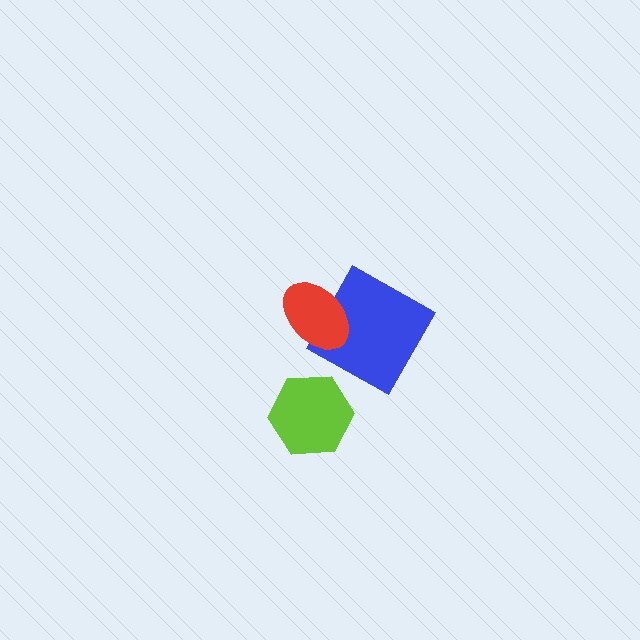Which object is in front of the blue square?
The red ellipse is in front of the blue square.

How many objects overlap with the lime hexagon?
0 objects overlap with the lime hexagon.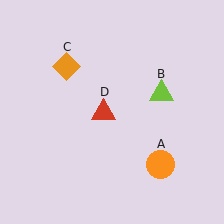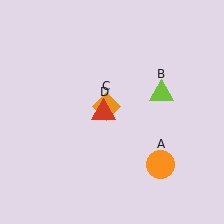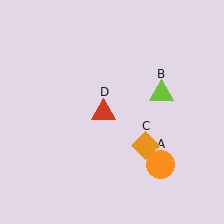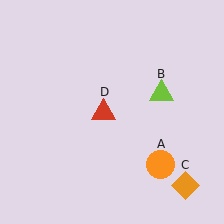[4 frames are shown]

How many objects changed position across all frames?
1 object changed position: orange diamond (object C).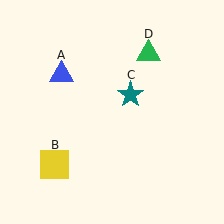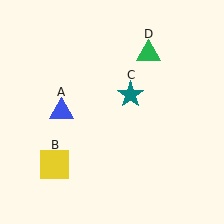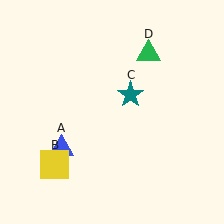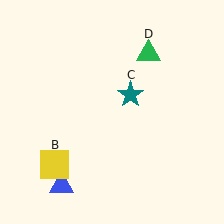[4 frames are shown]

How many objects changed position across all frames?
1 object changed position: blue triangle (object A).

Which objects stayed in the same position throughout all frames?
Yellow square (object B) and teal star (object C) and green triangle (object D) remained stationary.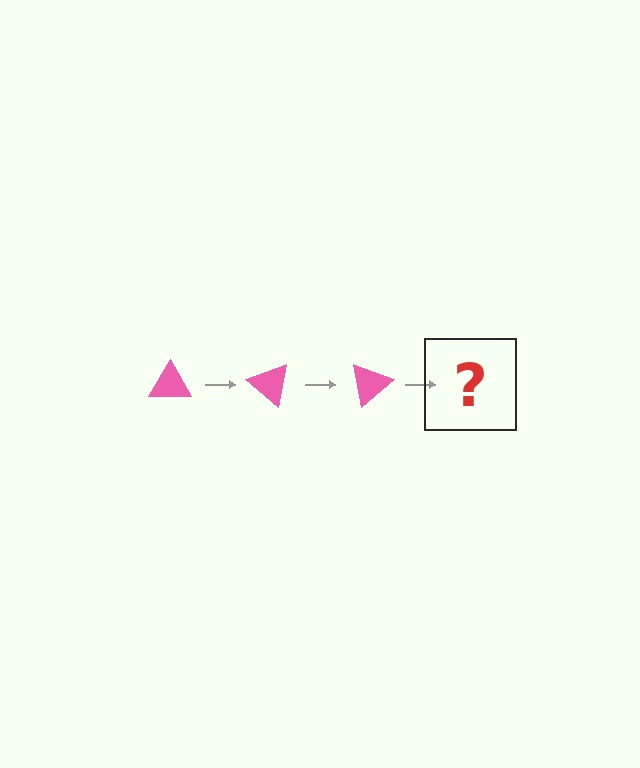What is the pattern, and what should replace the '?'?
The pattern is that the triangle rotates 40 degrees each step. The '?' should be a pink triangle rotated 120 degrees.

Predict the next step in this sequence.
The next step is a pink triangle rotated 120 degrees.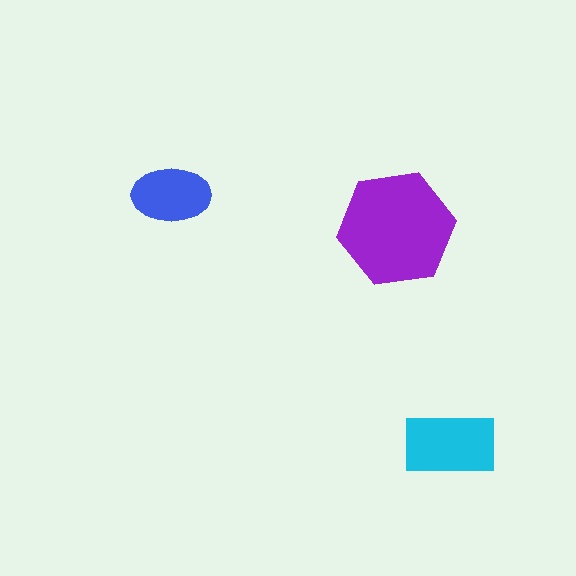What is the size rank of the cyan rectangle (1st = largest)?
2nd.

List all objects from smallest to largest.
The blue ellipse, the cyan rectangle, the purple hexagon.